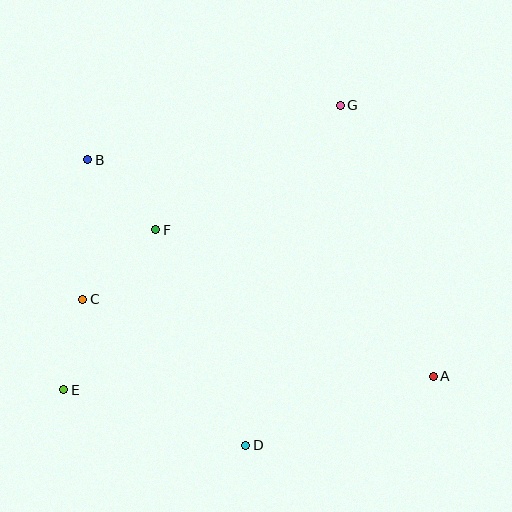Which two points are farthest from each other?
Points A and B are farthest from each other.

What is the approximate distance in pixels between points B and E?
The distance between B and E is approximately 231 pixels.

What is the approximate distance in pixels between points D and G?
The distance between D and G is approximately 353 pixels.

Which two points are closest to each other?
Points C and E are closest to each other.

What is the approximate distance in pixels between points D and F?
The distance between D and F is approximately 234 pixels.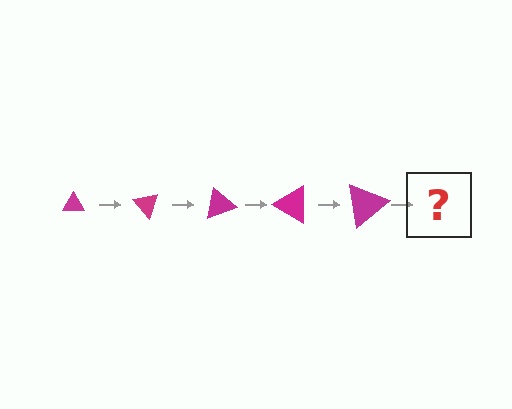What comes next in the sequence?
The next element should be a triangle, larger than the previous one and rotated 250 degrees from the start.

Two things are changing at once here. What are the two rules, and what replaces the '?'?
The two rules are that the triangle grows larger each step and it rotates 50 degrees each step. The '?' should be a triangle, larger than the previous one and rotated 250 degrees from the start.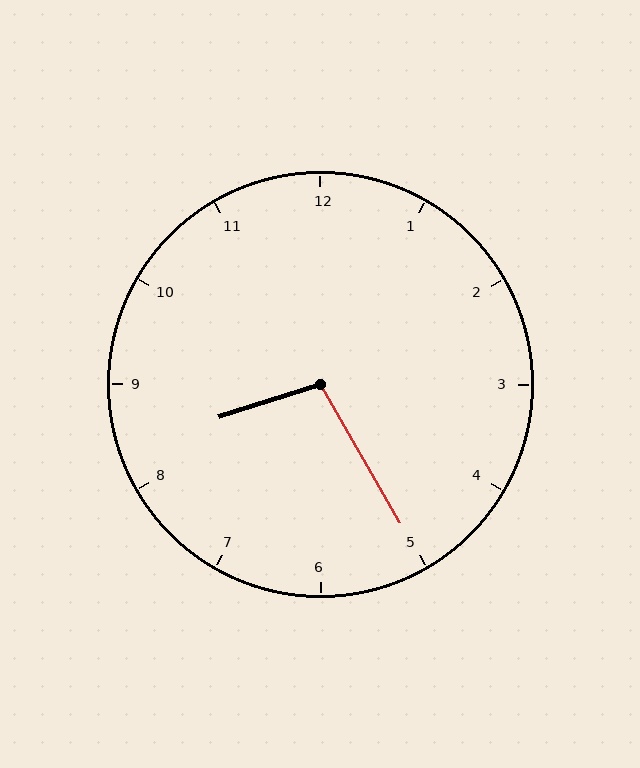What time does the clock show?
8:25.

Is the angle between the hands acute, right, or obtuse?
It is obtuse.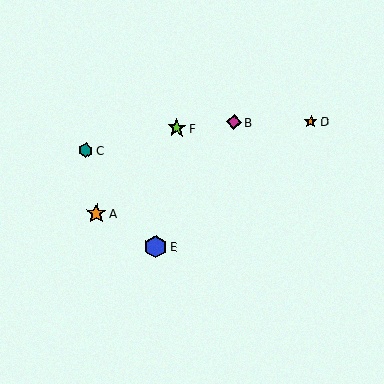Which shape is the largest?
The blue hexagon (labeled E) is the largest.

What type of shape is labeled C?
Shape C is a teal hexagon.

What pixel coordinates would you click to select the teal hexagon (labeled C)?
Click at (86, 151) to select the teal hexagon C.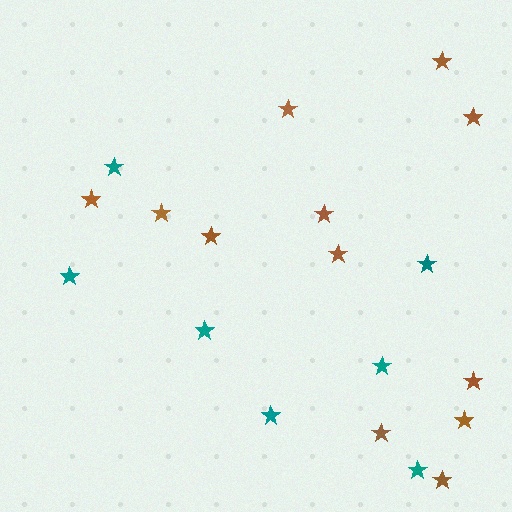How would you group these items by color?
There are 2 groups: one group of teal stars (7) and one group of brown stars (12).